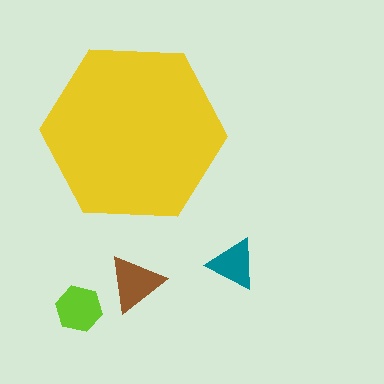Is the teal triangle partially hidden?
No, the teal triangle is fully visible.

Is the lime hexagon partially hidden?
No, the lime hexagon is fully visible.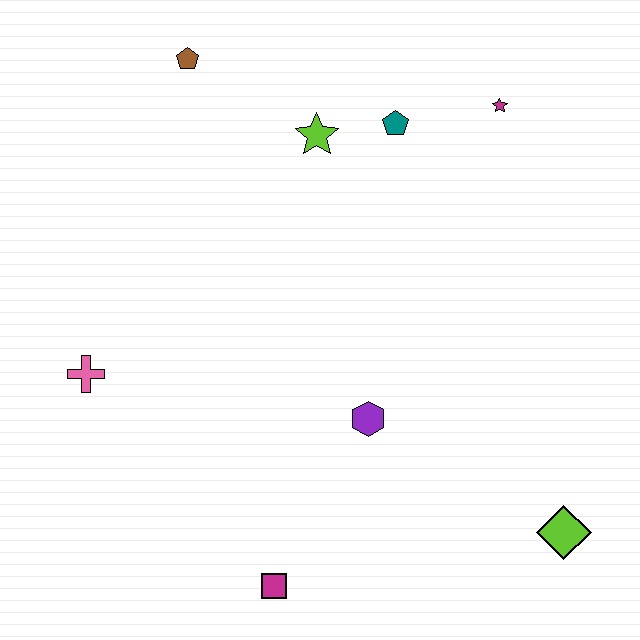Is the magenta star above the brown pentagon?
No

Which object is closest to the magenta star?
The teal pentagon is closest to the magenta star.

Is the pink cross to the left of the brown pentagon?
Yes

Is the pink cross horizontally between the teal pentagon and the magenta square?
No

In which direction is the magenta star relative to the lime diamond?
The magenta star is above the lime diamond.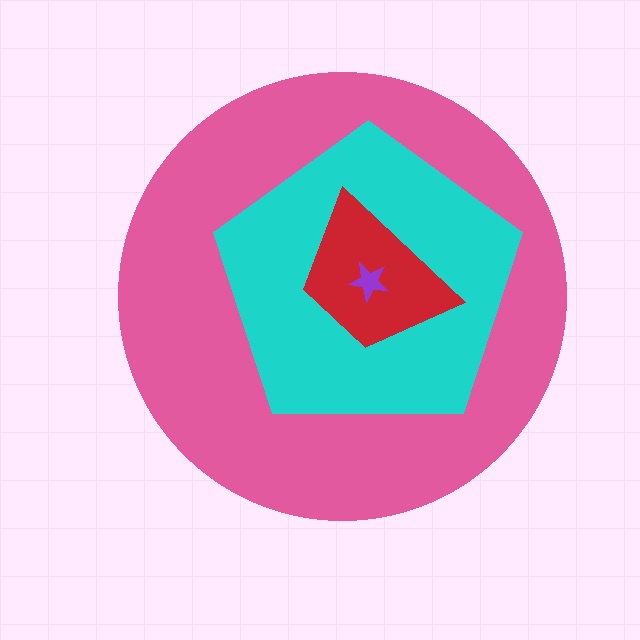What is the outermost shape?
The pink circle.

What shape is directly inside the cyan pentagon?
The red trapezoid.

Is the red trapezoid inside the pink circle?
Yes.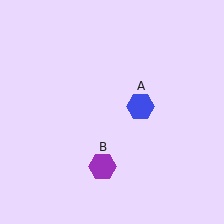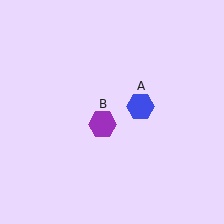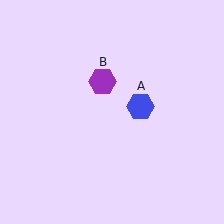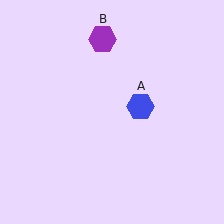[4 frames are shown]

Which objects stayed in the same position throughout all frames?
Blue hexagon (object A) remained stationary.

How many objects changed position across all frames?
1 object changed position: purple hexagon (object B).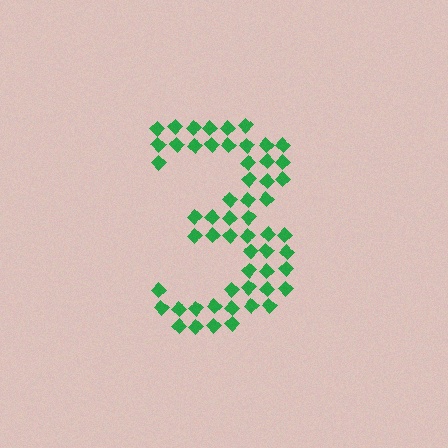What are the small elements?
The small elements are diamonds.